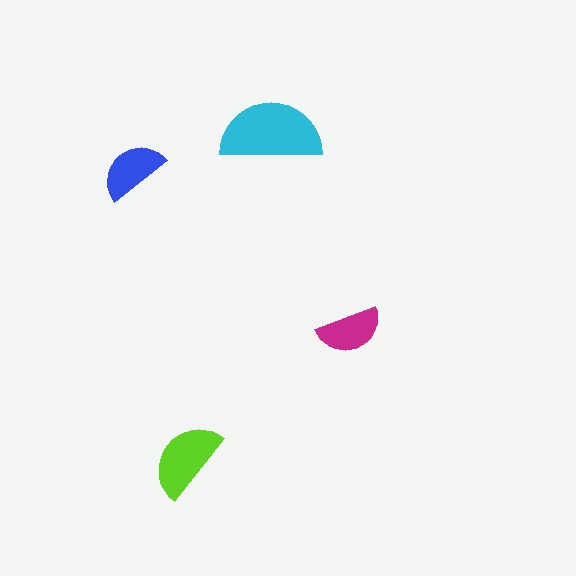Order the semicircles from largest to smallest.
the cyan one, the lime one, the blue one, the magenta one.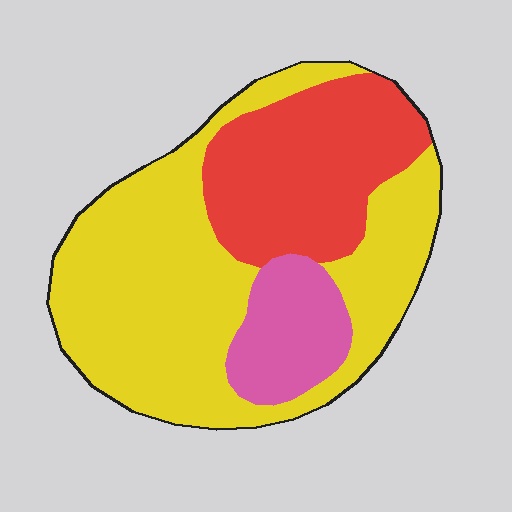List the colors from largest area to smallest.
From largest to smallest: yellow, red, pink.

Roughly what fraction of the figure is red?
Red covers roughly 30% of the figure.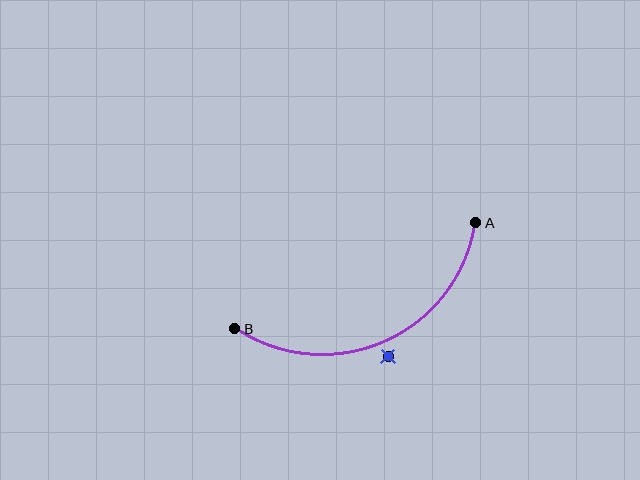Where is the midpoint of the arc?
The arc midpoint is the point on the curve farthest from the straight line joining A and B. It sits below that line.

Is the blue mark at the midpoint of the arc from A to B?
No — the blue mark does not lie on the arc at all. It sits slightly outside the curve.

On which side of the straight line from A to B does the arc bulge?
The arc bulges below the straight line connecting A and B.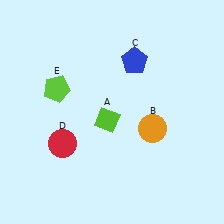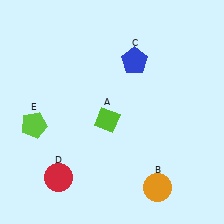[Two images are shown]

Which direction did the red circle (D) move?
The red circle (D) moved down.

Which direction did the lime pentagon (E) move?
The lime pentagon (E) moved down.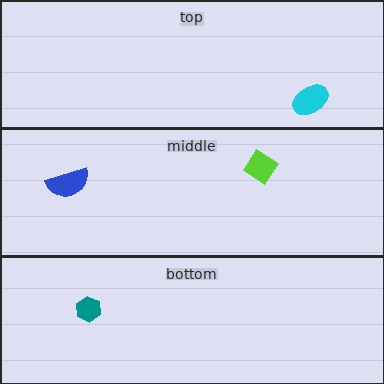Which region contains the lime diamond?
The middle region.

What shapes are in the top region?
The cyan ellipse.